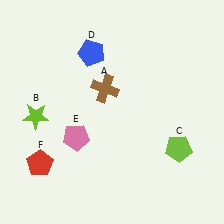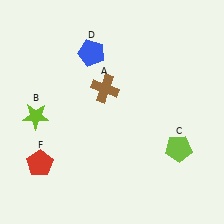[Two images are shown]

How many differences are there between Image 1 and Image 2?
There is 1 difference between the two images.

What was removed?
The pink pentagon (E) was removed in Image 2.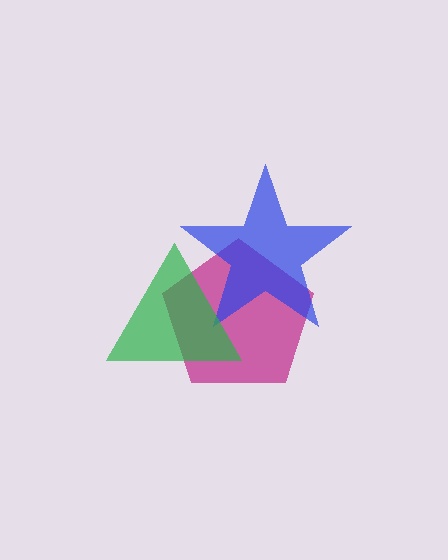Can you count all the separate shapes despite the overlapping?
Yes, there are 3 separate shapes.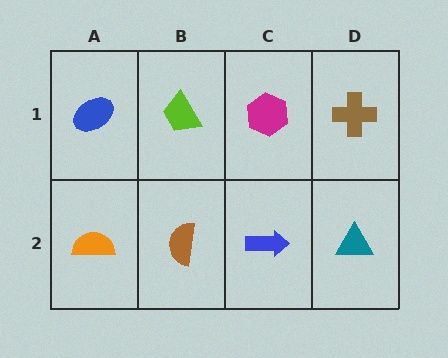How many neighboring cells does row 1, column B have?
3.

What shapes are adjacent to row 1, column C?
A blue arrow (row 2, column C), a lime trapezoid (row 1, column B), a brown cross (row 1, column D).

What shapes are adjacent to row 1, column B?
A brown semicircle (row 2, column B), a blue ellipse (row 1, column A), a magenta hexagon (row 1, column C).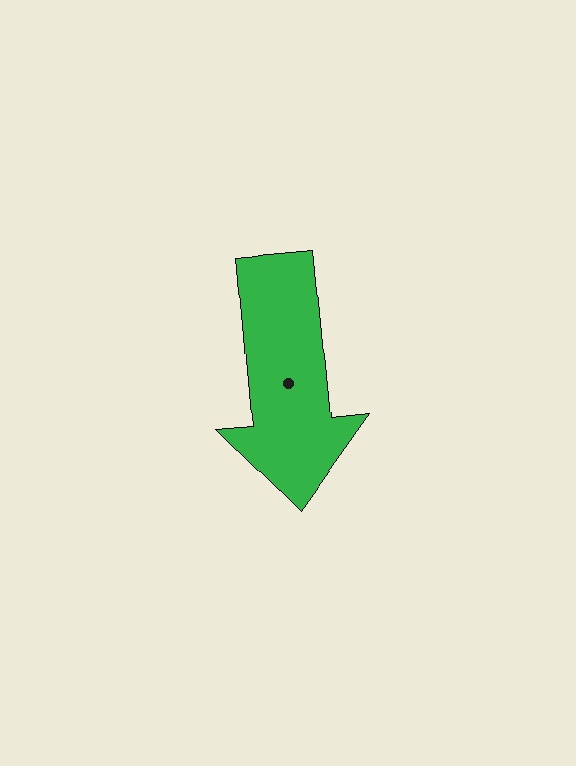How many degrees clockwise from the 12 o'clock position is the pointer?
Approximately 175 degrees.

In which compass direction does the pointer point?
South.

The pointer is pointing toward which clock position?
Roughly 6 o'clock.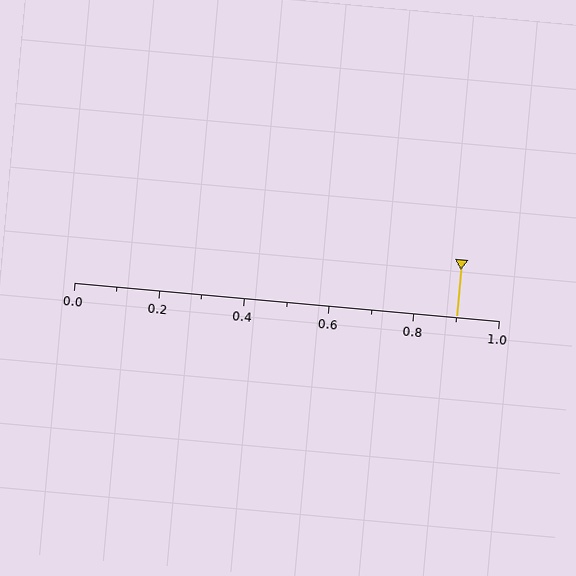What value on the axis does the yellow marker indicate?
The marker indicates approximately 0.9.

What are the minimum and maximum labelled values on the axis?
The axis runs from 0.0 to 1.0.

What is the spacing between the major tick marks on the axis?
The major ticks are spaced 0.2 apart.